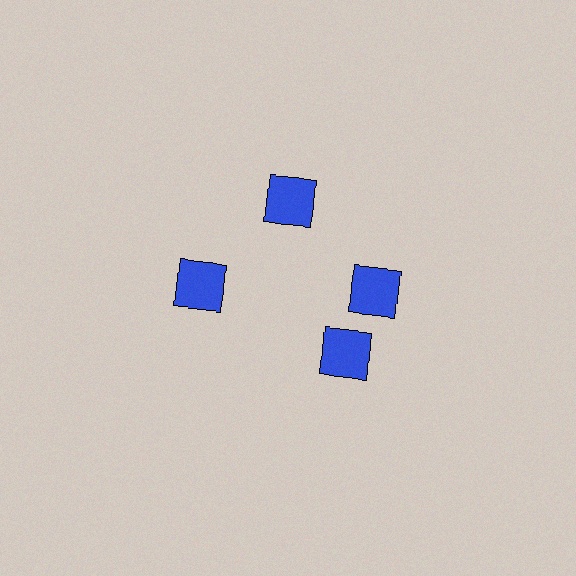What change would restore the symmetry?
The symmetry would be restored by rotating it back into even spacing with its neighbors so that all 4 squares sit at equal angles and equal distance from the center.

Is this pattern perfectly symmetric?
No. The 4 blue squares are arranged in a ring, but one element near the 6 o'clock position is rotated out of alignment along the ring, breaking the 4-fold rotational symmetry.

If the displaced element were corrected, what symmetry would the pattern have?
It would have 4-fold rotational symmetry — the pattern would map onto itself every 90 degrees.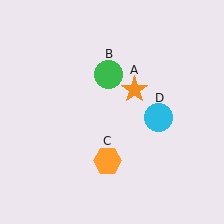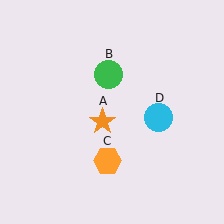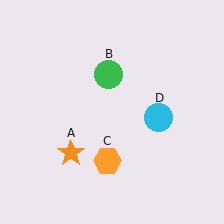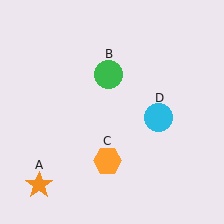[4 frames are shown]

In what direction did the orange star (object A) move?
The orange star (object A) moved down and to the left.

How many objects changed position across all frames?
1 object changed position: orange star (object A).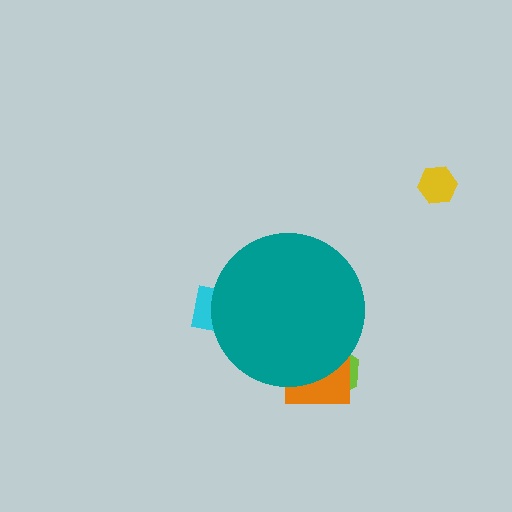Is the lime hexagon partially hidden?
Yes, the lime hexagon is partially hidden behind the teal circle.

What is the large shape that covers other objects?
A teal circle.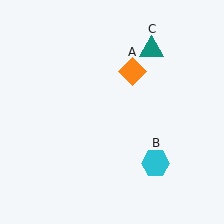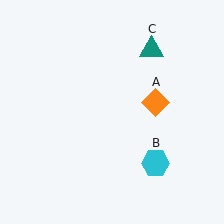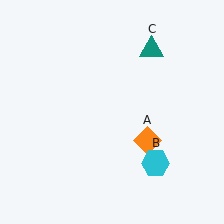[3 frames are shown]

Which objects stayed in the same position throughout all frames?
Cyan hexagon (object B) and teal triangle (object C) remained stationary.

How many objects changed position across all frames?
1 object changed position: orange diamond (object A).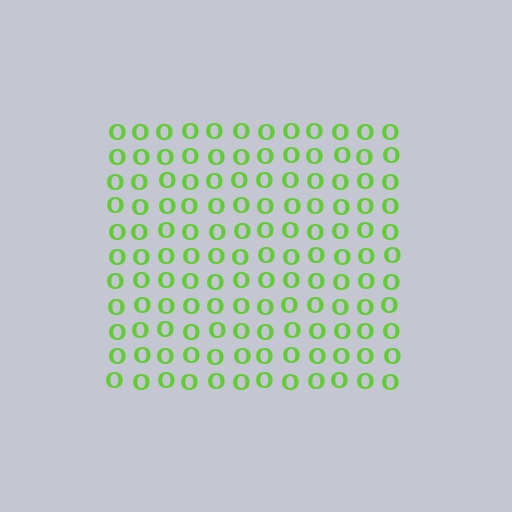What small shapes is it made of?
It is made of small letter O's.